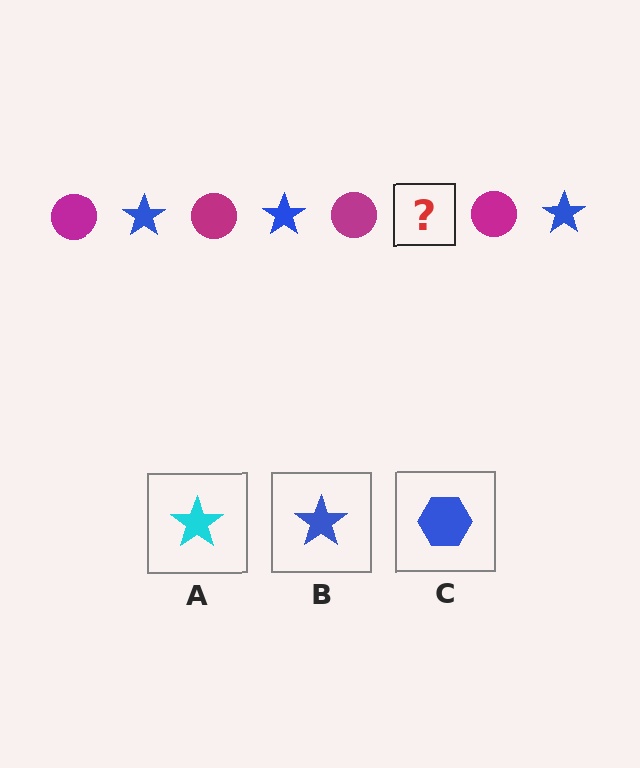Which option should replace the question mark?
Option B.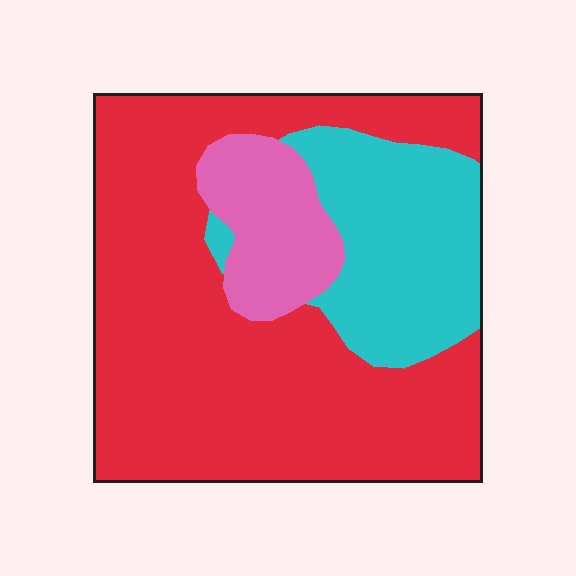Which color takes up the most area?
Red, at roughly 65%.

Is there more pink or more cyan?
Cyan.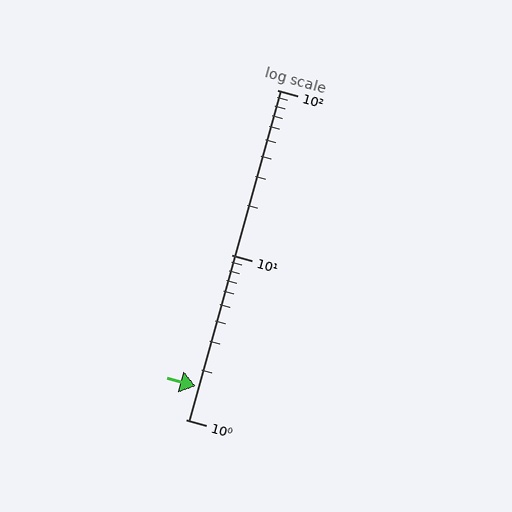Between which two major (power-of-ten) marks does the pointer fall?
The pointer is between 1 and 10.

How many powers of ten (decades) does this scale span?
The scale spans 2 decades, from 1 to 100.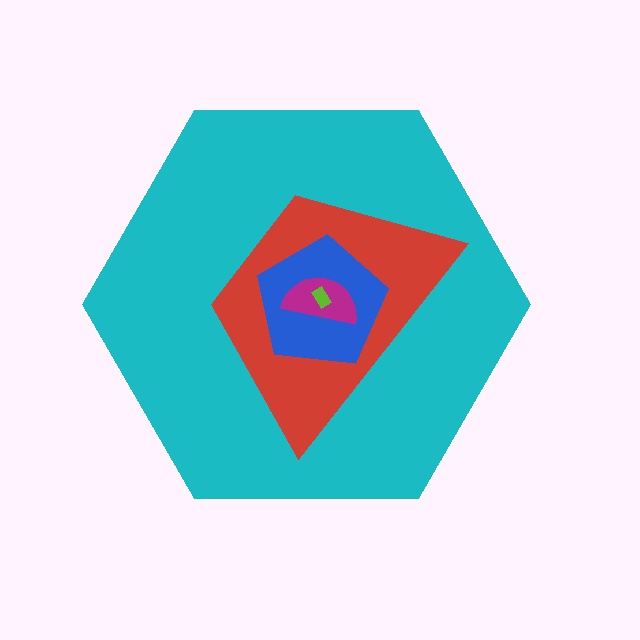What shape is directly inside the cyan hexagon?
The red trapezoid.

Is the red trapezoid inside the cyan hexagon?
Yes.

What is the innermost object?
The lime rectangle.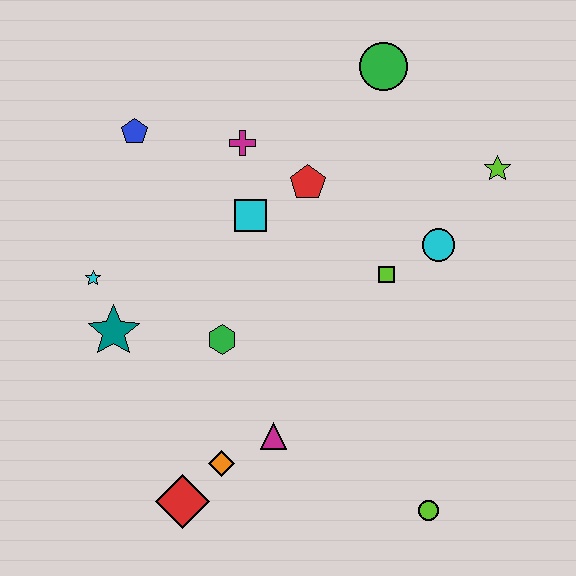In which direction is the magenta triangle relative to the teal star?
The magenta triangle is to the right of the teal star.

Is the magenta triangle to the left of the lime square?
Yes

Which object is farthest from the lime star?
The red diamond is farthest from the lime star.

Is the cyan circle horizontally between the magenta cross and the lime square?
No